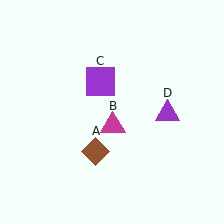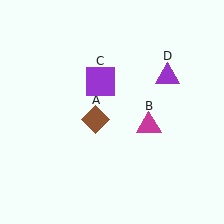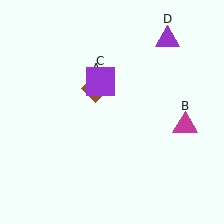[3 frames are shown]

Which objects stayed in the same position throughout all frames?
Purple square (object C) remained stationary.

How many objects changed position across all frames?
3 objects changed position: brown diamond (object A), magenta triangle (object B), purple triangle (object D).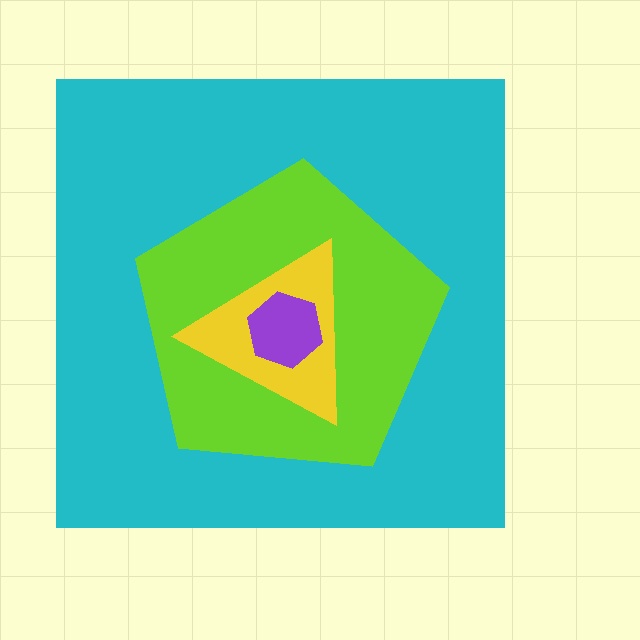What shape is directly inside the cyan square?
The lime pentagon.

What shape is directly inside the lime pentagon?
The yellow triangle.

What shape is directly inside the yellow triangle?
The purple hexagon.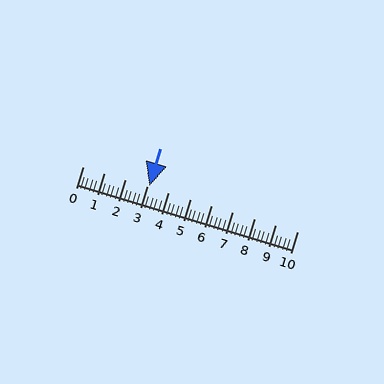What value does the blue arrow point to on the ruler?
The blue arrow points to approximately 3.1.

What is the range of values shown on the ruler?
The ruler shows values from 0 to 10.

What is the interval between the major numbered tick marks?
The major tick marks are spaced 1 units apart.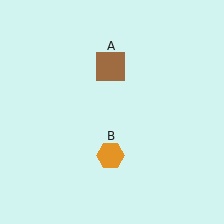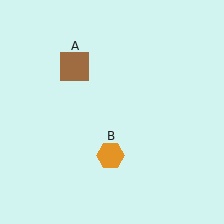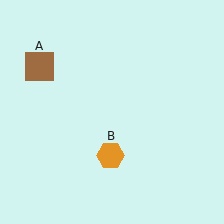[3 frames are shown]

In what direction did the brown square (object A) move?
The brown square (object A) moved left.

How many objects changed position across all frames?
1 object changed position: brown square (object A).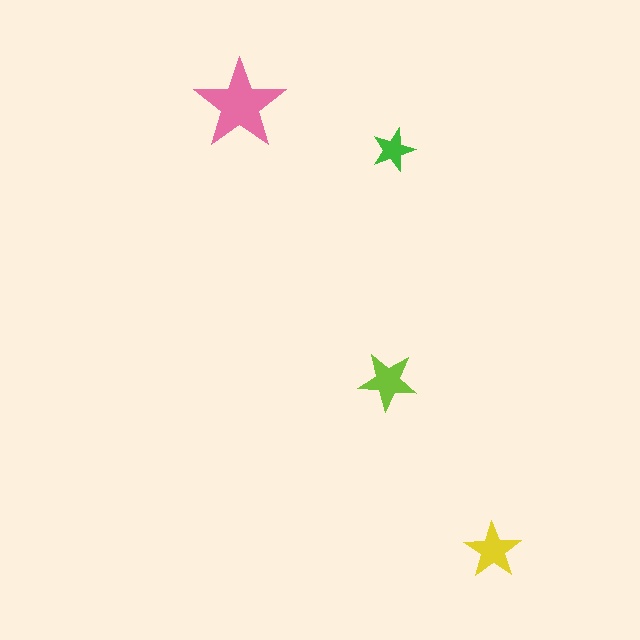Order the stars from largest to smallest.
the pink one, the lime one, the yellow one, the green one.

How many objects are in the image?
There are 4 objects in the image.